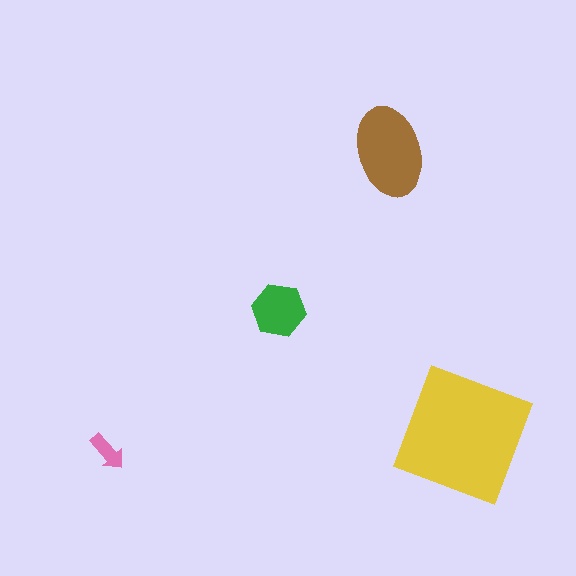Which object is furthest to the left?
The pink arrow is leftmost.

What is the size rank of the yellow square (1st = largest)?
1st.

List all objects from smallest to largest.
The pink arrow, the green hexagon, the brown ellipse, the yellow square.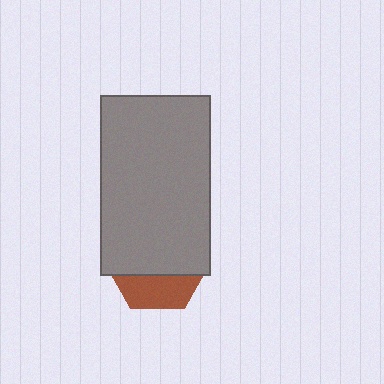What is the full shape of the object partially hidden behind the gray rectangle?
The partially hidden object is a brown hexagon.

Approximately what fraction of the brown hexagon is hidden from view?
Roughly 67% of the brown hexagon is hidden behind the gray rectangle.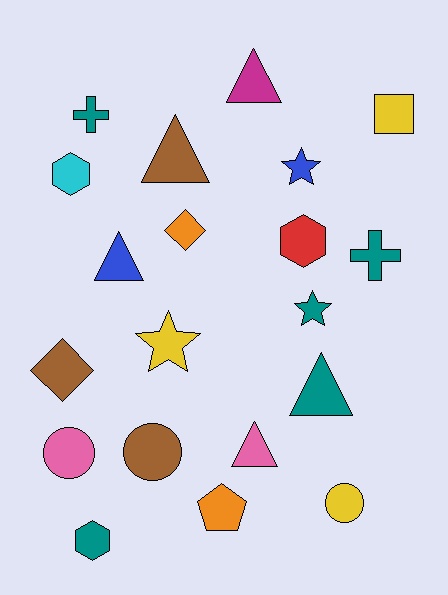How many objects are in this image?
There are 20 objects.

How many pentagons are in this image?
There is 1 pentagon.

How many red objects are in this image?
There is 1 red object.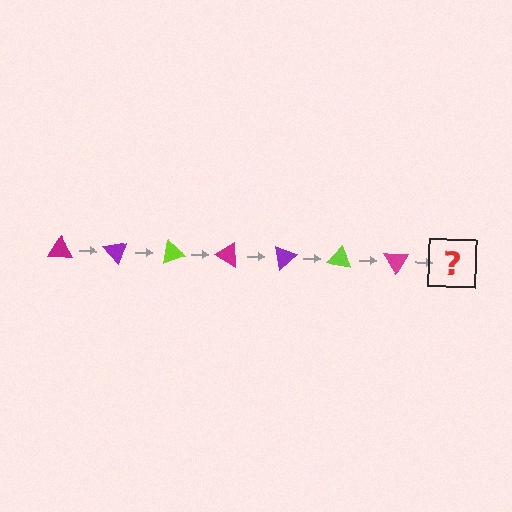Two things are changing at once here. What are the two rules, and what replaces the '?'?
The two rules are that it rotates 50 degrees each step and the color cycles through magenta, purple, and lime. The '?' should be a purple triangle, rotated 350 degrees from the start.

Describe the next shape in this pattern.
It should be a purple triangle, rotated 350 degrees from the start.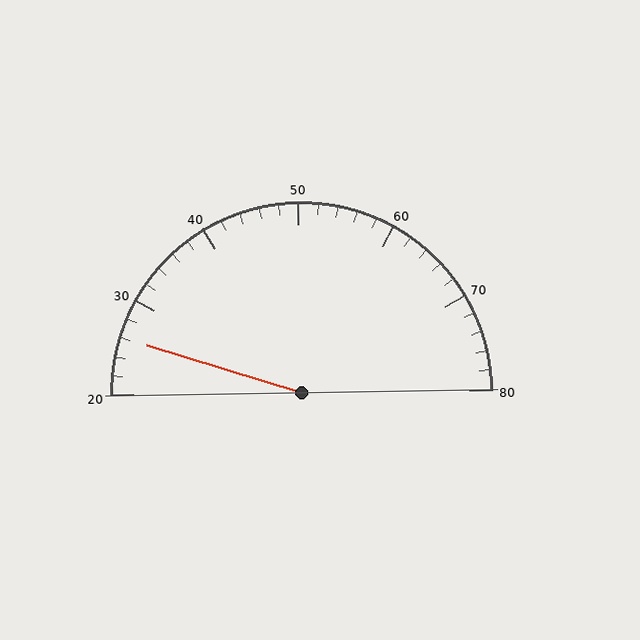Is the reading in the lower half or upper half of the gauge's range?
The reading is in the lower half of the range (20 to 80).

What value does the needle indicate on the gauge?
The needle indicates approximately 26.